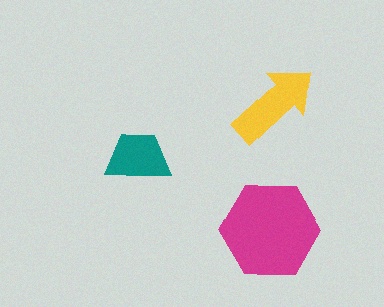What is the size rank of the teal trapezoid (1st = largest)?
3rd.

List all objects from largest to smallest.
The magenta hexagon, the yellow arrow, the teal trapezoid.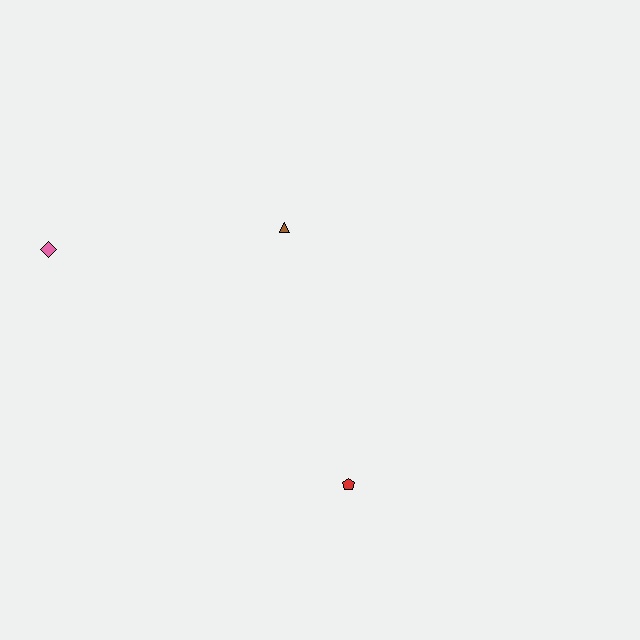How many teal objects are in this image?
There are no teal objects.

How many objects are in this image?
There are 3 objects.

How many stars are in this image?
There are no stars.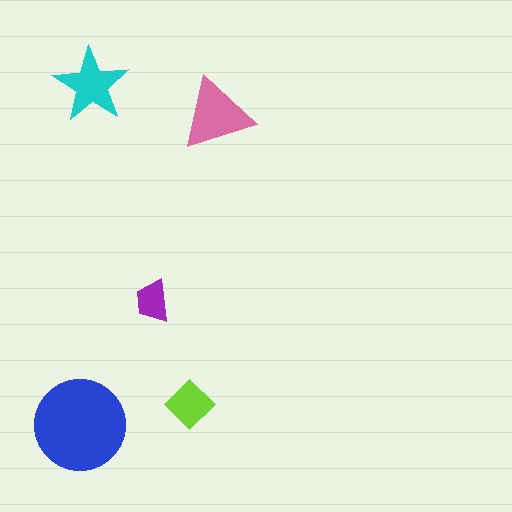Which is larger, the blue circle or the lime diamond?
The blue circle.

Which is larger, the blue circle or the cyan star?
The blue circle.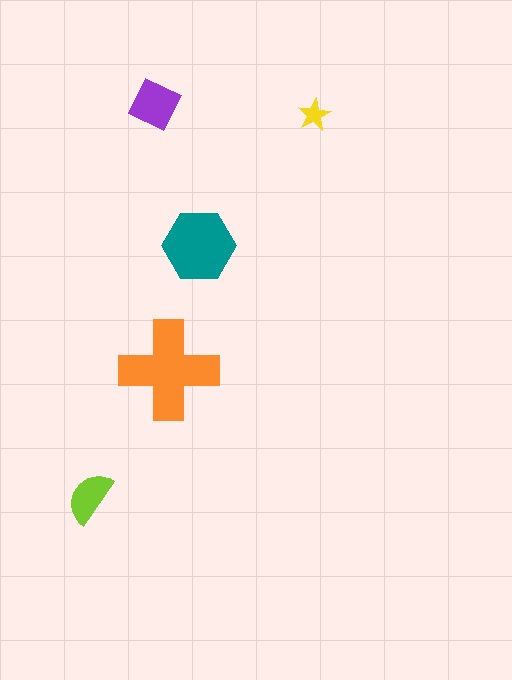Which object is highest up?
The purple square is topmost.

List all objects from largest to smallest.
The orange cross, the teal hexagon, the purple square, the lime semicircle, the yellow star.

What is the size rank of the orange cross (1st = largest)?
1st.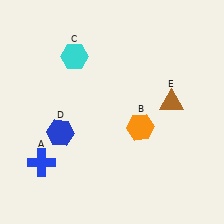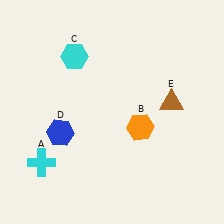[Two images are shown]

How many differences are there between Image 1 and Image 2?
There is 1 difference between the two images.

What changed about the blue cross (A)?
In Image 1, A is blue. In Image 2, it changed to cyan.